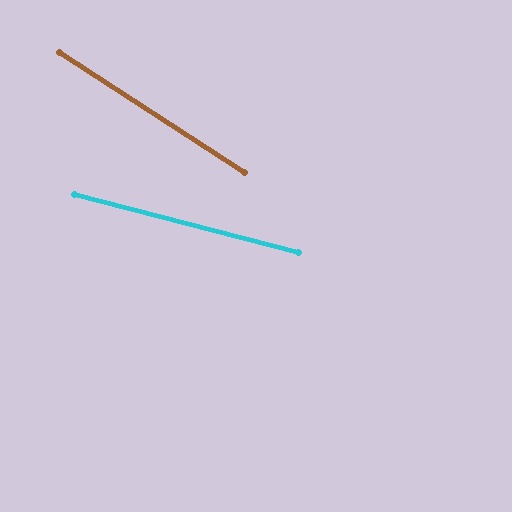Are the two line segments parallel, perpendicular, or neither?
Neither parallel nor perpendicular — they differ by about 18°.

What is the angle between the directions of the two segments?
Approximately 18 degrees.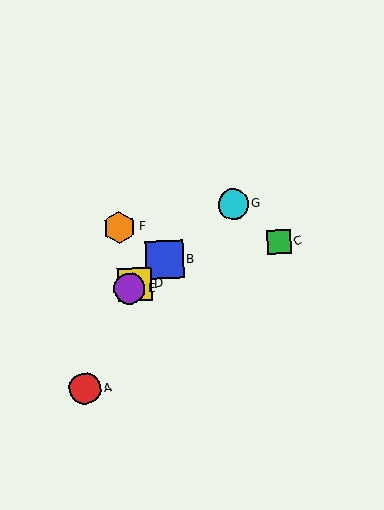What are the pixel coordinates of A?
Object A is at (85, 388).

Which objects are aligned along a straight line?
Objects B, D, E, G are aligned along a straight line.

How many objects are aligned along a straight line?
4 objects (B, D, E, G) are aligned along a straight line.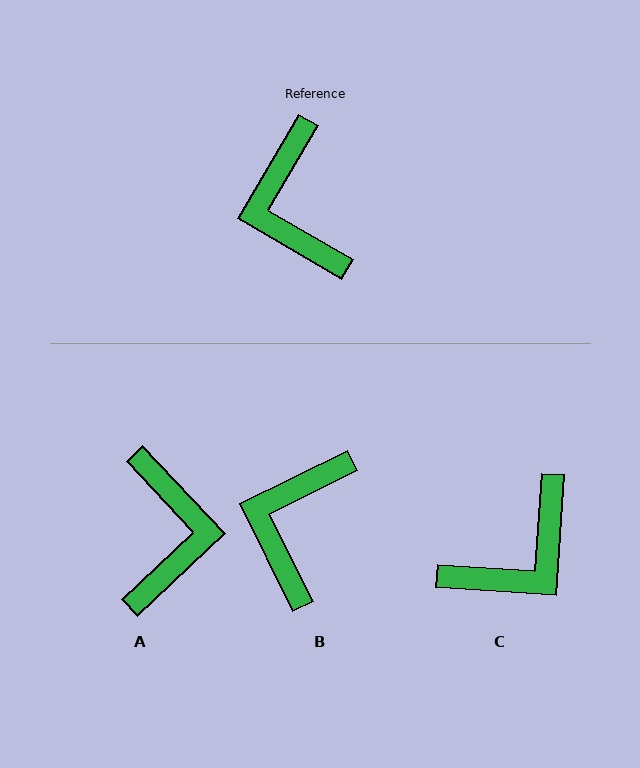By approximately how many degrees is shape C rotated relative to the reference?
Approximately 117 degrees counter-clockwise.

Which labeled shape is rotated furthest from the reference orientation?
A, about 164 degrees away.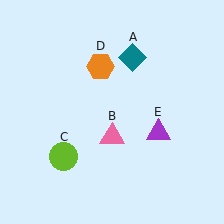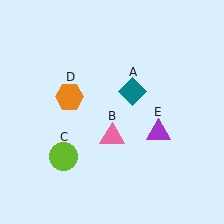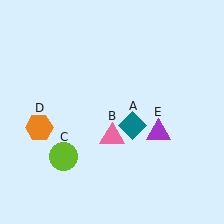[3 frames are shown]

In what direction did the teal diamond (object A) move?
The teal diamond (object A) moved down.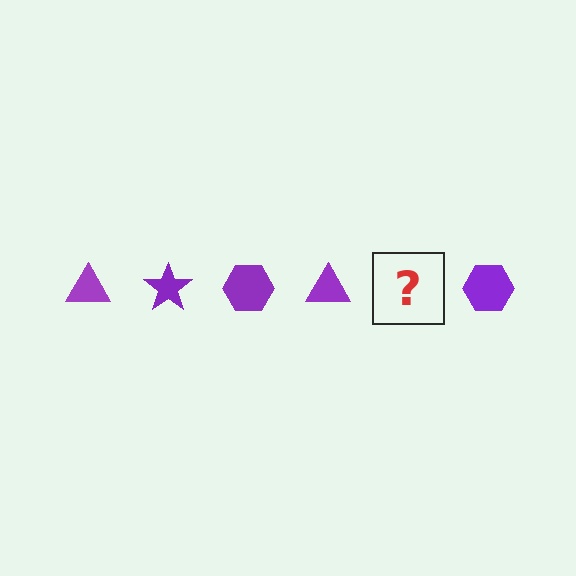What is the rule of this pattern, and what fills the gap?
The rule is that the pattern cycles through triangle, star, hexagon shapes in purple. The gap should be filled with a purple star.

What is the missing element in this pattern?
The missing element is a purple star.